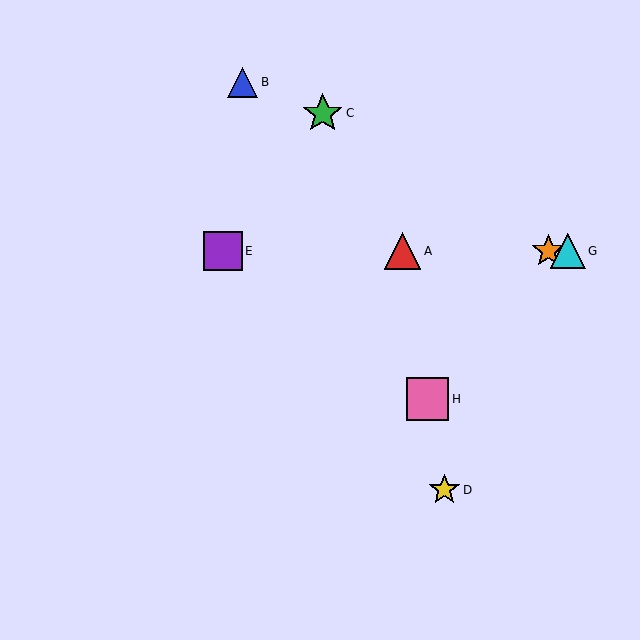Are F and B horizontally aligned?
No, F is at y≈251 and B is at y≈82.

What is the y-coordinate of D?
Object D is at y≈490.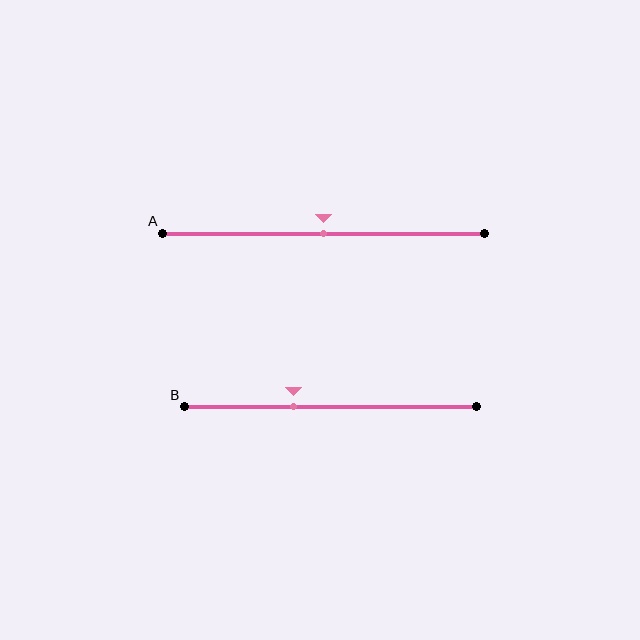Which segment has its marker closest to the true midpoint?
Segment A has its marker closest to the true midpoint.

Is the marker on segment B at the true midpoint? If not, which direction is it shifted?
No, the marker on segment B is shifted to the left by about 13% of the segment length.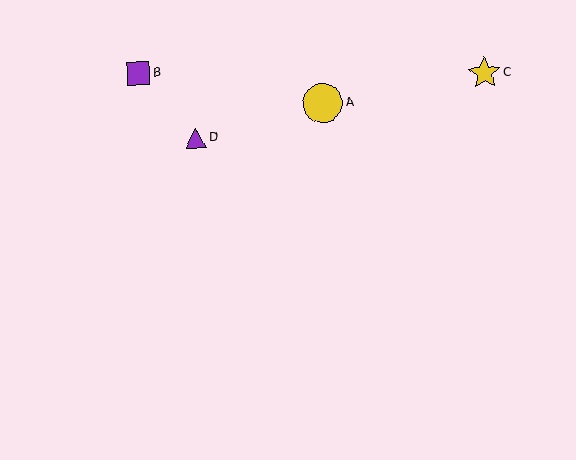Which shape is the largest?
The yellow circle (labeled A) is the largest.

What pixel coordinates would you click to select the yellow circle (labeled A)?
Click at (323, 103) to select the yellow circle A.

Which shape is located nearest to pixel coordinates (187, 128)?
The purple triangle (labeled D) at (196, 138) is nearest to that location.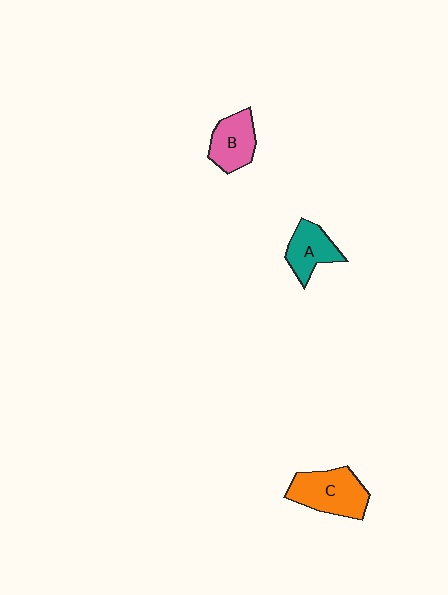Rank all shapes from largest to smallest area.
From largest to smallest: C (orange), B (pink), A (teal).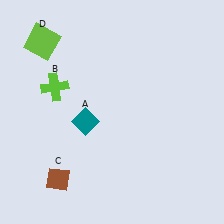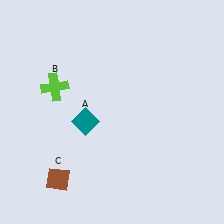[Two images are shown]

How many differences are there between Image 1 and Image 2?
There is 1 difference between the two images.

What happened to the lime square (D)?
The lime square (D) was removed in Image 2. It was in the top-left area of Image 1.